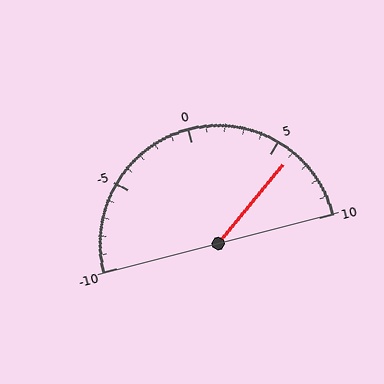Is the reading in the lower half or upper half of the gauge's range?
The reading is in the upper half of the range (-10 to 10).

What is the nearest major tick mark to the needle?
The nearest major tick mark is 5.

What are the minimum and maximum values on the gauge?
The gauge ranges from -10 to 10.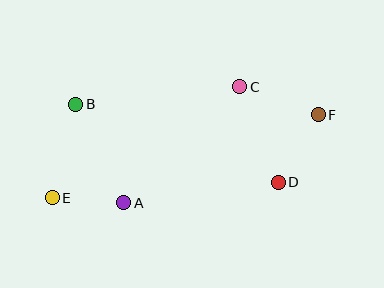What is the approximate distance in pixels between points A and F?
The distance between A and F is approximately 213 pixels.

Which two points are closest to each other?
Points A and E are closest to each other.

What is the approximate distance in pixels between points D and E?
The distance between D and E is approximately 227 pixels.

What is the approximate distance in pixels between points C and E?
The distance between C and E is approximately 218 pixels.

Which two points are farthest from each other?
Points E and F are farthest from each other.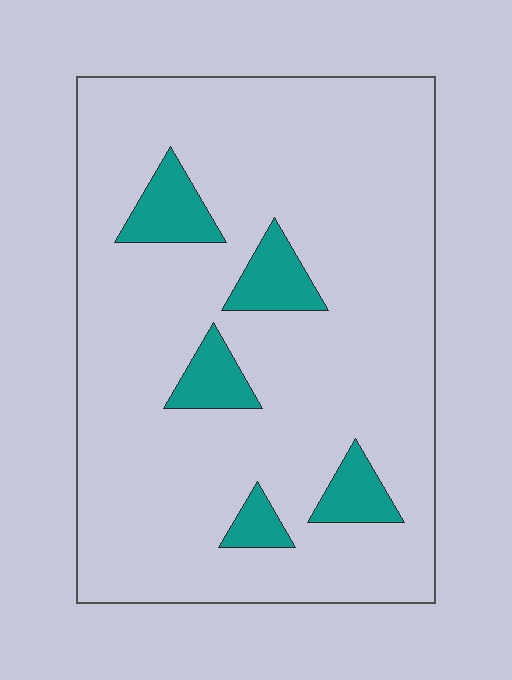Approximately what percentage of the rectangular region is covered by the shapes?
Approximately 10%.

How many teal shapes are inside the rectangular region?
5.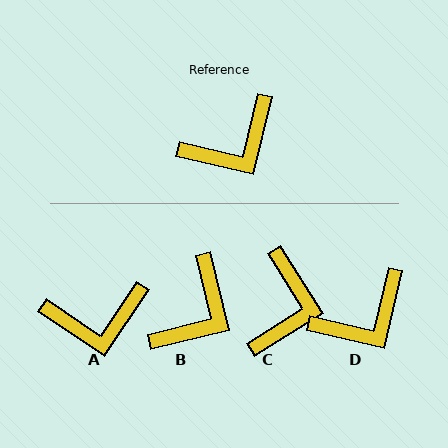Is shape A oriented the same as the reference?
No, it is off by about 21 degrees.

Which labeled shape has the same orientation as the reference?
D.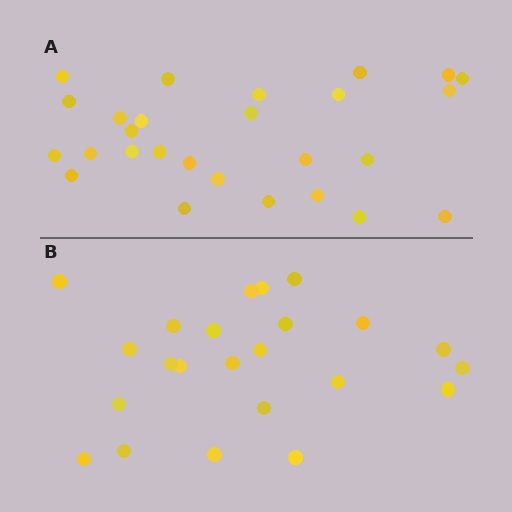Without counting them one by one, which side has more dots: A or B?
Region A (the top region) has more dots.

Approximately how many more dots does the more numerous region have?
Region A has about 4 more dots than region B.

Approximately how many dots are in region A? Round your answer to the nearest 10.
About 30 dots. (The exact count is 27, which rounds to 30.)